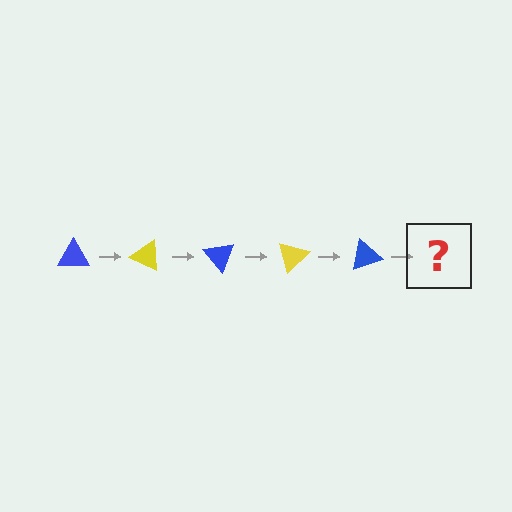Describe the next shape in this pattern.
It should be a yellow triangle, rotated 125 degrees from the start.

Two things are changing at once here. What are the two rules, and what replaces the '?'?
The two rules are that it rotates 25 degrees each step and the color cycles through blue and yellow. The '?' should be a yellow triangle, rotated 125 degrees from the start.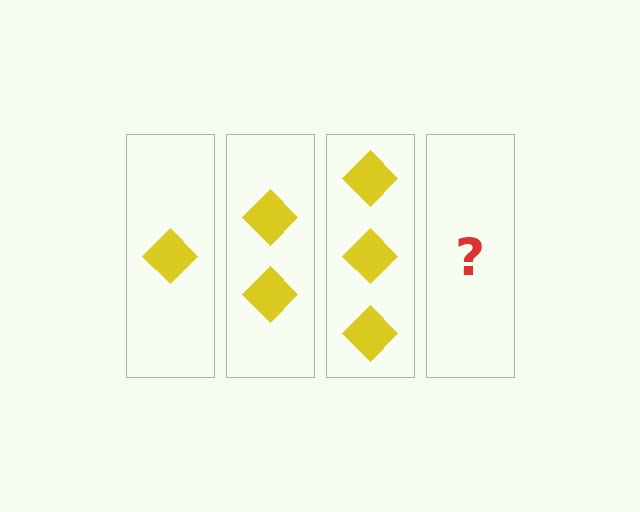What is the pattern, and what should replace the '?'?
The pattern is that each step adds one more diamond. The '?' should be 4 diamonds.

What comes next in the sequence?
The next element should be 4 diamonds.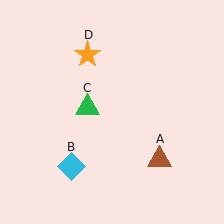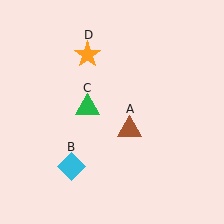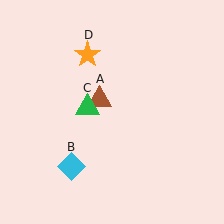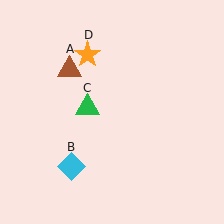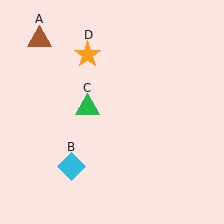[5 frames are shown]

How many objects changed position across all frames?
1 object changed position: brown triangle (object A).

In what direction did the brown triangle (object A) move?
The brown triangle (object A) moved up and to the left.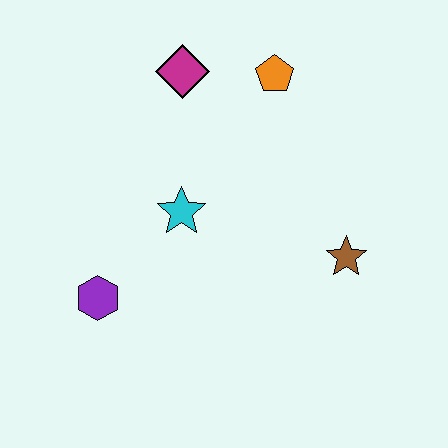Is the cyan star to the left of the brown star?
Yes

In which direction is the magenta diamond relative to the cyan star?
The magenta diamond is above the cyan star.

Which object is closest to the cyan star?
The purple hexagon is closest to the cyan star.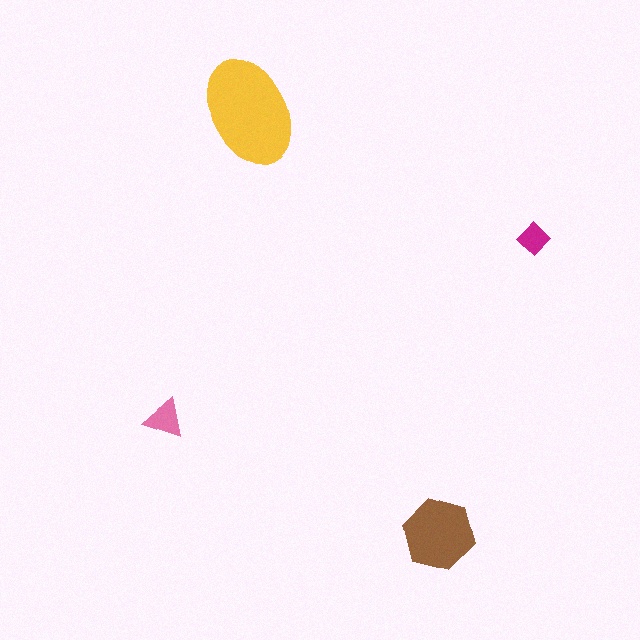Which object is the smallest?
The magenta diamond.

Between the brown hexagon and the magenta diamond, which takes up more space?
The brown hexagon.